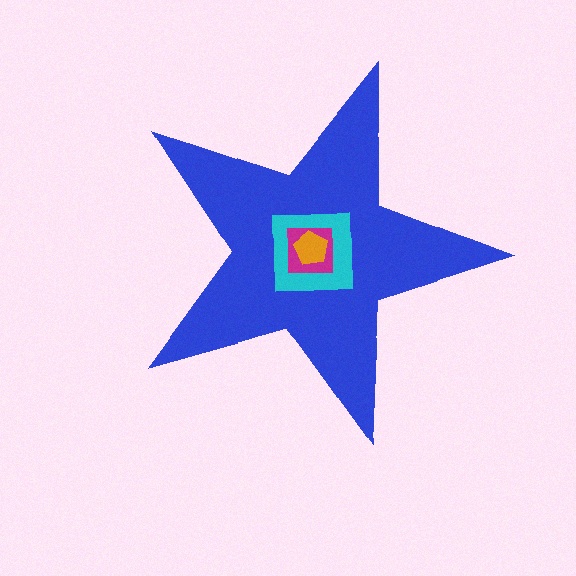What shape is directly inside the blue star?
The cyan square.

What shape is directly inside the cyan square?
The magenta square.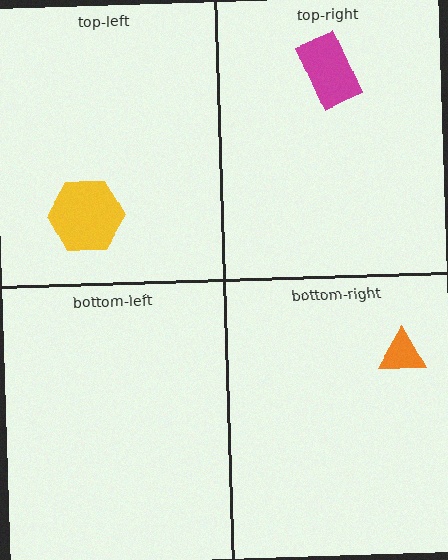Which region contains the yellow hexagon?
The top-left region.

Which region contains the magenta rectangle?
The top-right region.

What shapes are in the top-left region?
The yellow hexagon.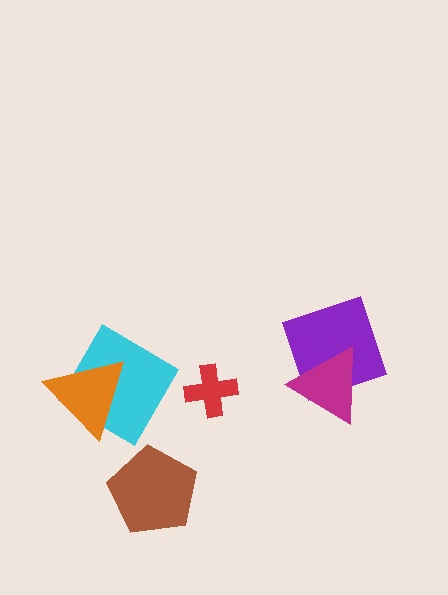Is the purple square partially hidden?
Yes, it is partially covered by another shape.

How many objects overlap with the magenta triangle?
1 object overlaps with the magenta triangle.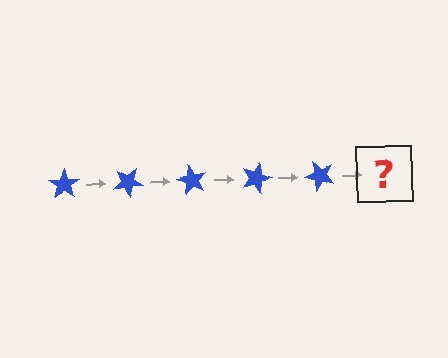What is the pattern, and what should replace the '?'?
The pattern is that the star rotates 30 degrees each step. The '?' should be a blue star rotated 150 degrees.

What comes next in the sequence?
The next element should be a blue star rotated 150 degrees.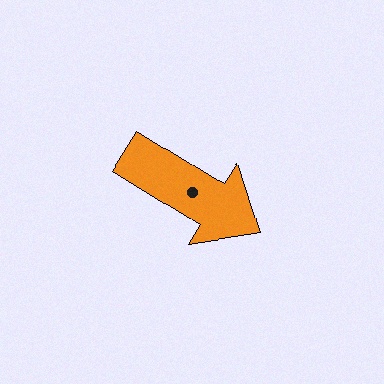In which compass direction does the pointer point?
Southeast.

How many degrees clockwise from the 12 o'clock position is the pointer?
Approximately 122 degrees.